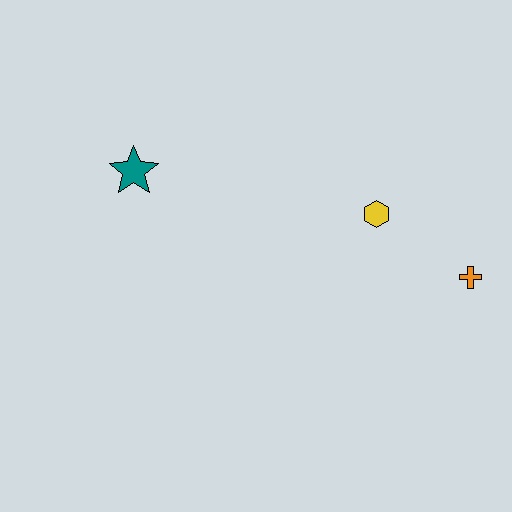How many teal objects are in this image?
There is 1 teal object.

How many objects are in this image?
There are 3 objects.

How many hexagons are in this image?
There is 1 hexagon.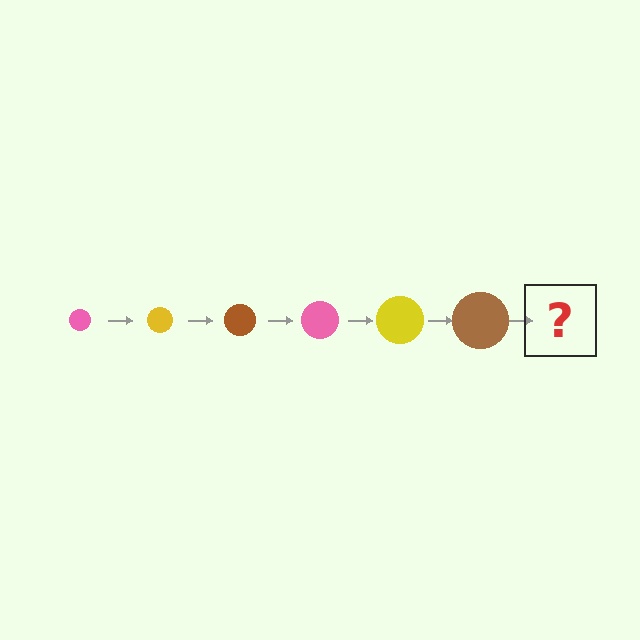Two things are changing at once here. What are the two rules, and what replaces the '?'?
The two rules are that the circle grows larger each step and the color cycles through pink, yellow, and brown. The '?' should be a pink circle, larger than the previous one.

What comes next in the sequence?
The next element should be a pink circle, larger than the previous one.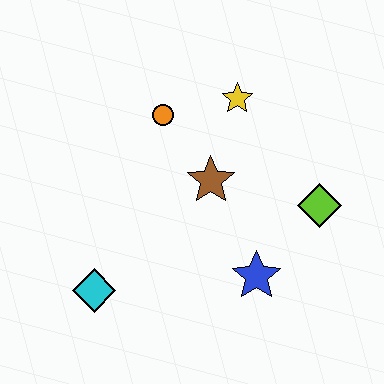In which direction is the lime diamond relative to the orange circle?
The lime diamond is to the right of the orange circle.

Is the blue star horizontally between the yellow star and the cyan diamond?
No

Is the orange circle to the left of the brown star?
Yes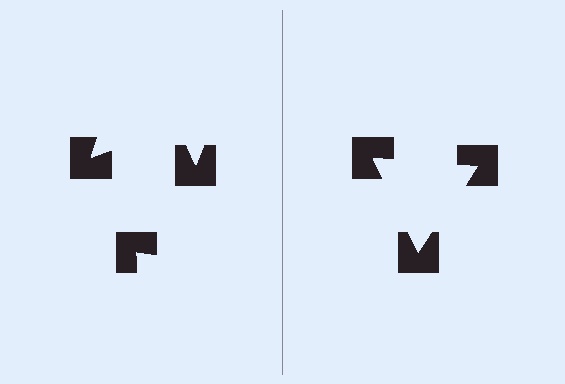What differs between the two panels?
The notched squares are positioned identically on both sides; only the wedge orientations differ. On the right they align to a triangle; on the left they are misaligned.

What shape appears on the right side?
An illusory triangle.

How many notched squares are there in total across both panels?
6 — 3 on each side.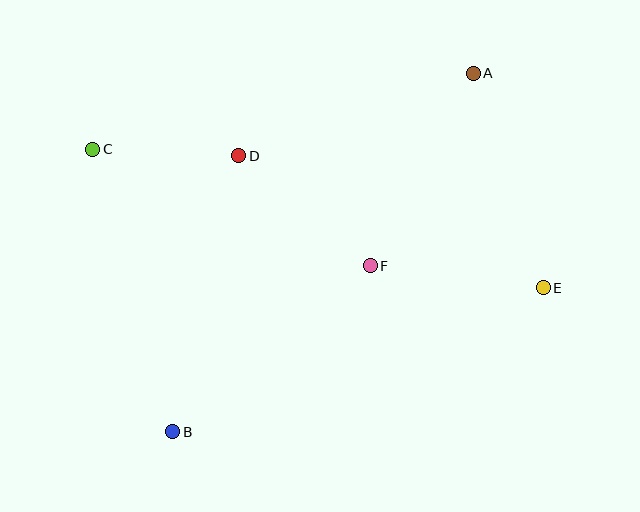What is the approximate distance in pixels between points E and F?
The distance between E and F is approximately 174 pixels.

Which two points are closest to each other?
Points C and D are closest to each other.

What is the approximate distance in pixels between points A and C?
The distance between A and C is approximately 388 pixels.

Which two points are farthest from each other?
Points C and E are farthest from each other.